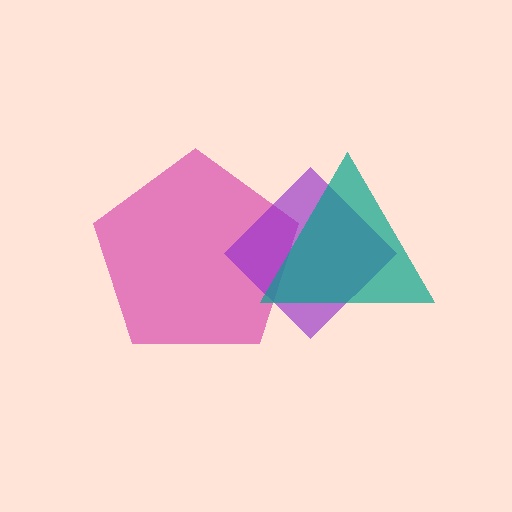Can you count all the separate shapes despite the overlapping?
Yes, there are 3 separate shapes.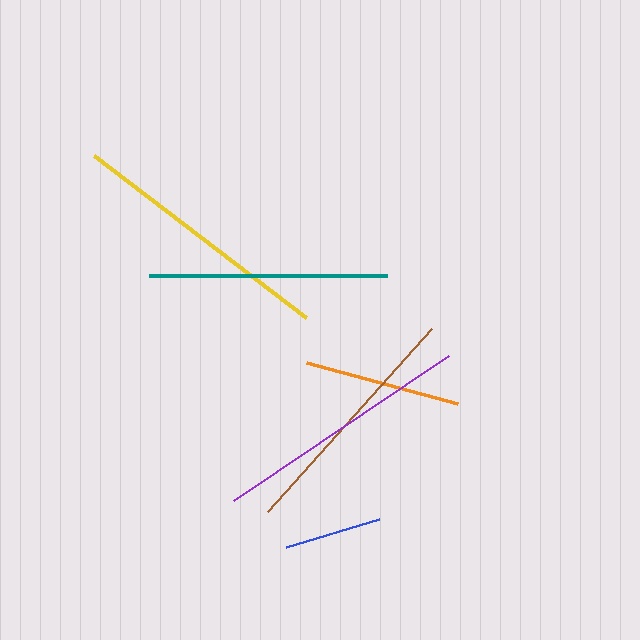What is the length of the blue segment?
The blue segment is approximately 97 pixels long.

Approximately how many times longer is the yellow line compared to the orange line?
The yellow line is approximately 1.7 times the length of the orange line.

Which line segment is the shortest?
The blue line is the shortest at approximately 97 pixels.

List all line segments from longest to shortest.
From longest to shortest: yellow, purple, brown, teal, orange, blue.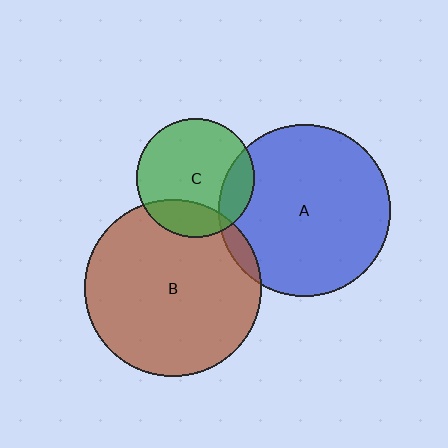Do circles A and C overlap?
Yes.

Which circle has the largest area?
Circle B (brown).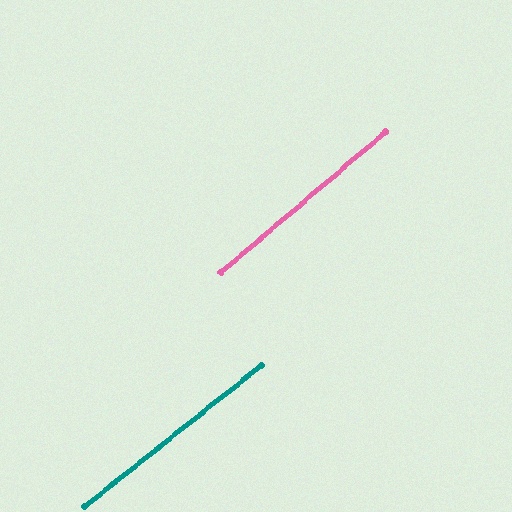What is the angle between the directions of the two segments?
Approximately 2 degrees.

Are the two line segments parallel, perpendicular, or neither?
Parallel — their directions differ by only 1.8°.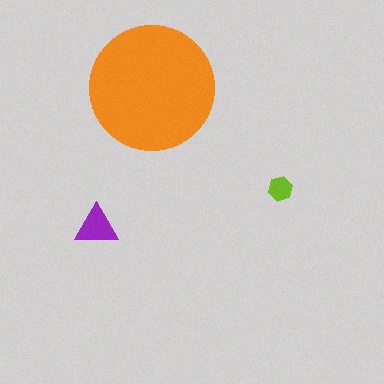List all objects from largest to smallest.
The orange circle, the purple triangle, the lime hexagon.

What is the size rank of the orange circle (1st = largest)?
1st.